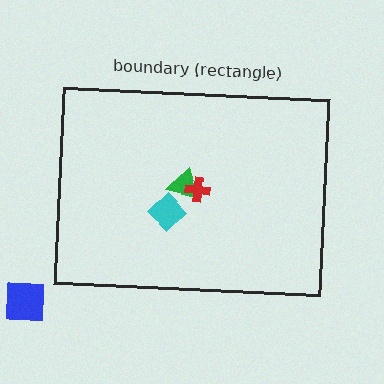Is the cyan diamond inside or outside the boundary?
Inside.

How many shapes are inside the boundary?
3 inside, 1 outside.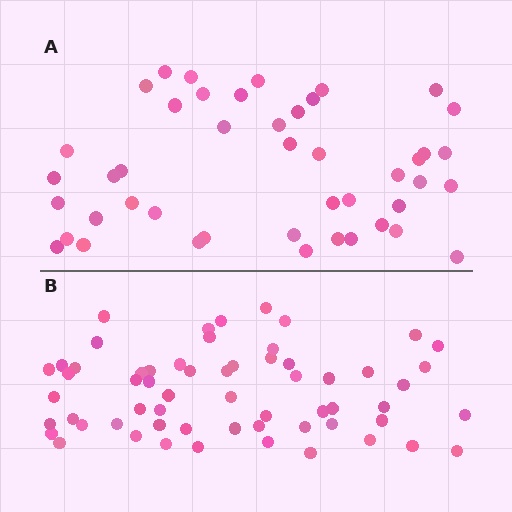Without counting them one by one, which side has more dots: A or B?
Region B (the bottom region) has more dots.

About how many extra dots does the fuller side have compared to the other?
Region B has approximately 15 more dots than region A.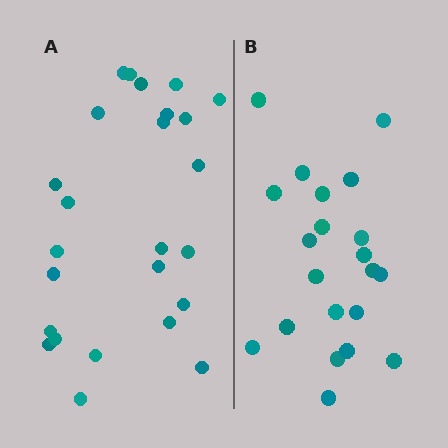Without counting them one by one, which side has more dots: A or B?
Region A (the left region) has more dots.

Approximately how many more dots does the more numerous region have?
Region A has about 4 more dots than region B.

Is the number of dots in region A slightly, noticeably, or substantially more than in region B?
Region A has only slightly more — the two regions are fairly close. The ratio is roughly 1.2 to 1.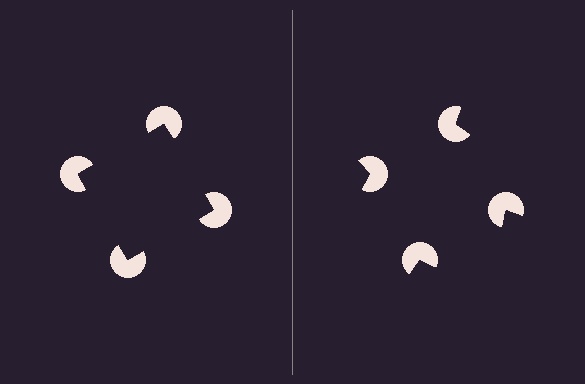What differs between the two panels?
The pac-man discs are positioned identically on both sides; only the wedge orientations differ. On the left they align to a square; on the right they are misaligned.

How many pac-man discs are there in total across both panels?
8 — 4 on each side.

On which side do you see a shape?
An illusory square appears on the left side. On the right side the wedge cuts are rotated, so no coherent shape forms.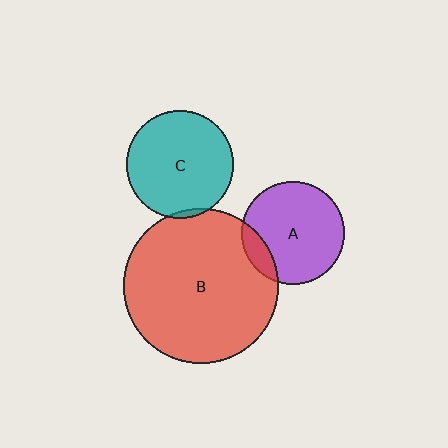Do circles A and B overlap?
Yes.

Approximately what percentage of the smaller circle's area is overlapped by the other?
Approximately 15%.